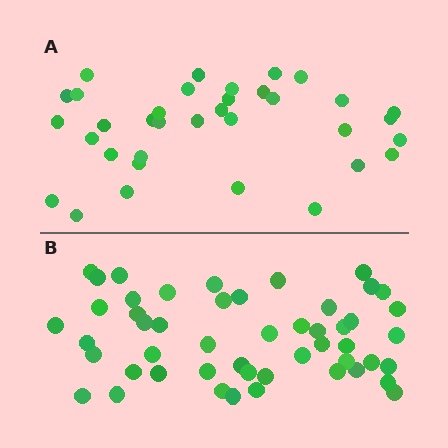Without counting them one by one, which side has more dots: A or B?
Region B (the bottom region) has more dots.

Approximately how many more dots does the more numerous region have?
Region B has approximately 15 more dots than region A.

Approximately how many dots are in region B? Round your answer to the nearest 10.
About 50 dots.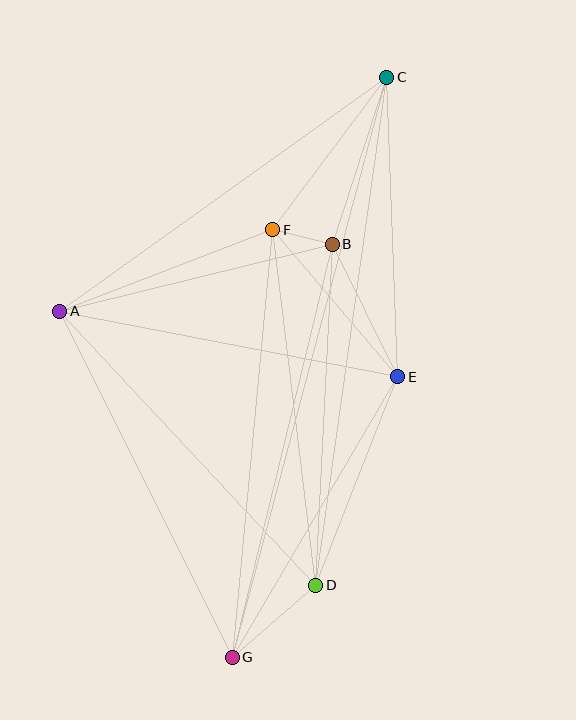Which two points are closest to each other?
Points B and F are closest to each other.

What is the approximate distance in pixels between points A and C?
The distance between A and C is approximately 402 pixels.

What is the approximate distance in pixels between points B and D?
The distance between B and D is approximately 341 pixels.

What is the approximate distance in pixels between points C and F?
The distance between C and F is approximately 190 pixels.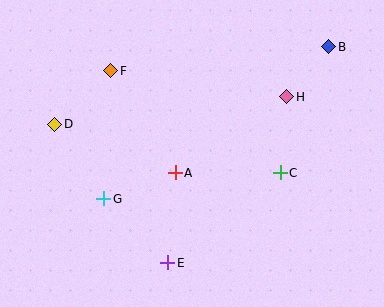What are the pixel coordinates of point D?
Point D is at (55, 124).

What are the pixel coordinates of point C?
Point C is at (280, 173).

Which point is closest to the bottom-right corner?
Point C is closest to the bottom-right corner.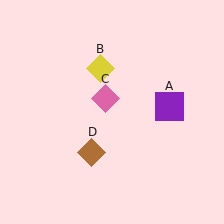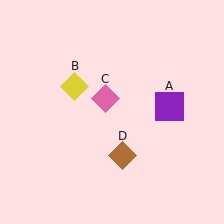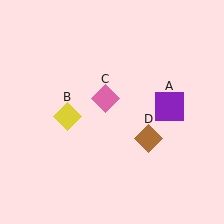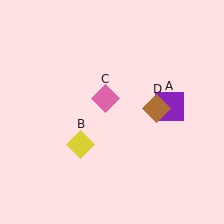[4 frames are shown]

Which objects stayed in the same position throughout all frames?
Purple square (object A) and pink diamond (object C) remained stationary.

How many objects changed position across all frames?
2 objects changed position: yellow diamond (object B), brown diamond (object D).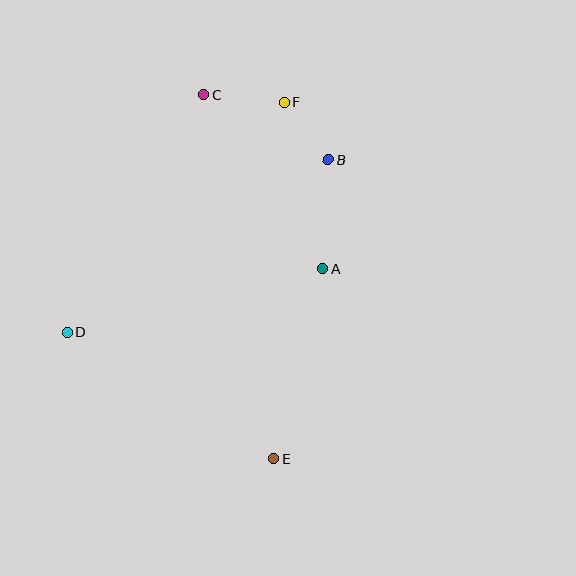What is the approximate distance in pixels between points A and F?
The distance between A and F is approximately 171 pixels.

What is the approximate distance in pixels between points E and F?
The distance between E and F is approximately 357 pixels.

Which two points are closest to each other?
Points B and F are closest to each other.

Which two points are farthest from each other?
Points C and E are farthest from each other.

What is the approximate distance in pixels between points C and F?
The distance between C and F is approximately 81 pixels.